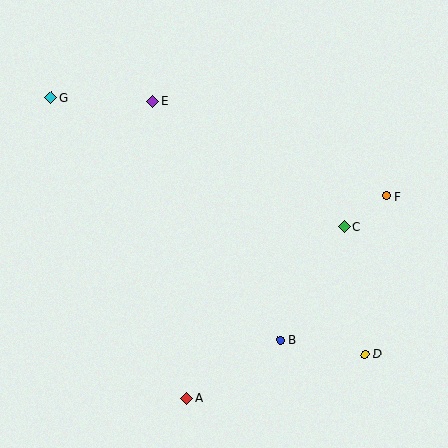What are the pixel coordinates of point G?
Point G is at (51, 98).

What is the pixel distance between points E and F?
The distance between E and F is 251 pixels.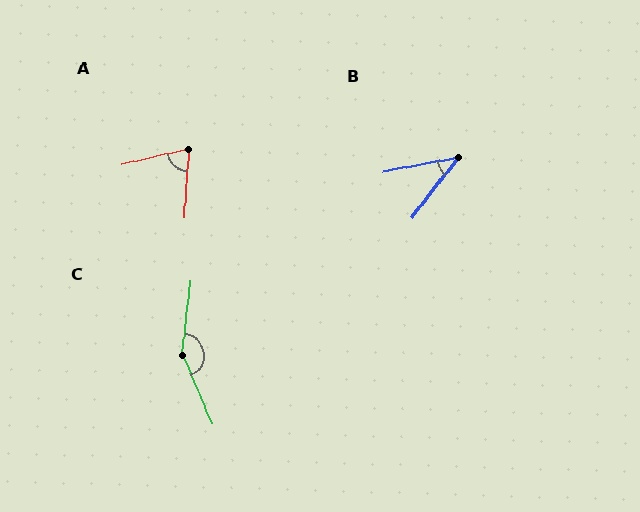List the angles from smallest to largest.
B (42°), A (73°), C (150°).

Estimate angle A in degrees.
Approximately 73 degrees.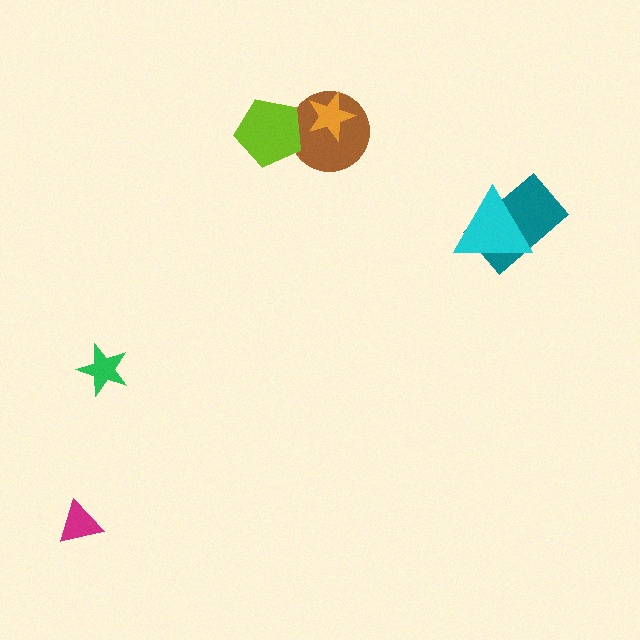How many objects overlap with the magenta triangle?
0 objects overlap with the magenta triangle.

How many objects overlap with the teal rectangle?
1 object overlaps with the teal rectangle.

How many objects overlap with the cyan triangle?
1 object overlaps with the cyan triangle.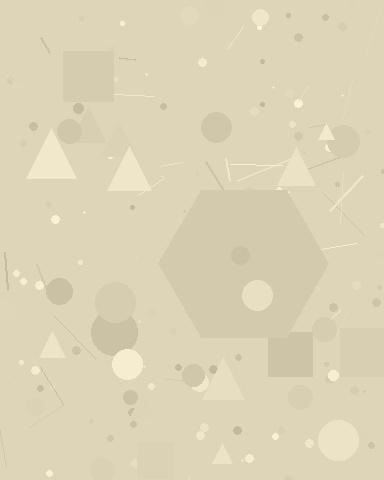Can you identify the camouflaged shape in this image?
The camouflaged shape is a hexagon.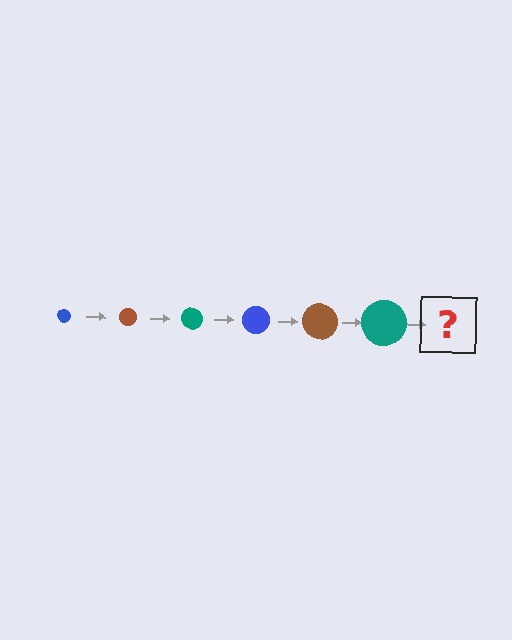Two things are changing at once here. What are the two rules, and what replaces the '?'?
The two rules are that the circle grows larger each step and the color cycles through blue, brown, and teal. The '?' should be a blue circle, larger than the previous one.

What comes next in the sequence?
The next element should be a blue circle, larger than the previous one.